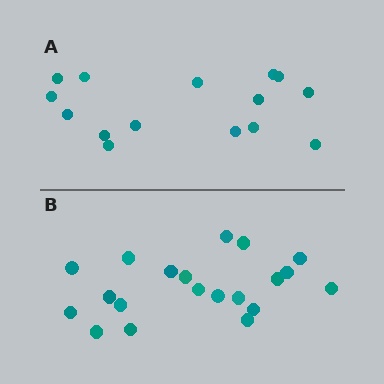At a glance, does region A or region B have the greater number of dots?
Region B (the bottom region) has more dots.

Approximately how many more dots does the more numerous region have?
Region B has about 5 more dots than region A.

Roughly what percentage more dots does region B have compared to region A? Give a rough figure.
About 35% more.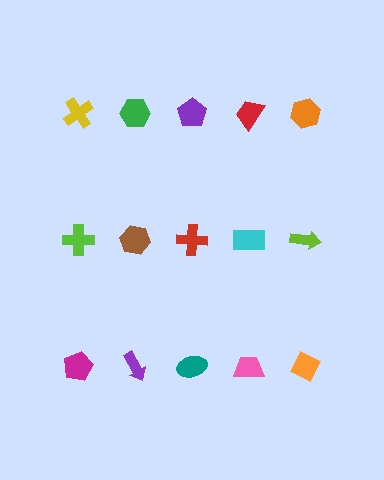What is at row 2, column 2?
A brown hexagon.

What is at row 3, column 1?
A magenta pentagon.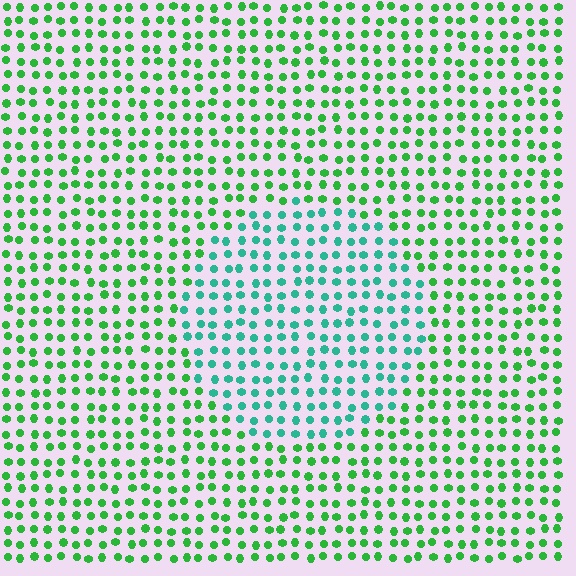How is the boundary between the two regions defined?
The boundary is defined purely by a slight shift in hue (about 39 degrees). Spacing, size, and orientation are identical on both sides.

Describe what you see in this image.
The image is filled with small green elements in a uniform arrangement. A circle-shaped region is visible where the elements are tinted to a slightly different hue, forming a subtle color boundary.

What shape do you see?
I see a circle.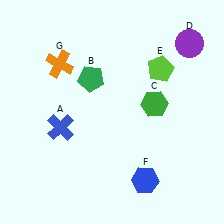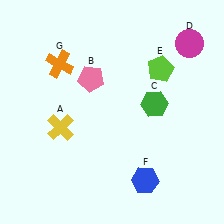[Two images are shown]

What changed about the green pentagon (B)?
In Image 1, B is green. In Image 2, it changed to pink.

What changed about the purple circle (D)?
In Image 1, D is purple. In Image 2, it changed to magenta.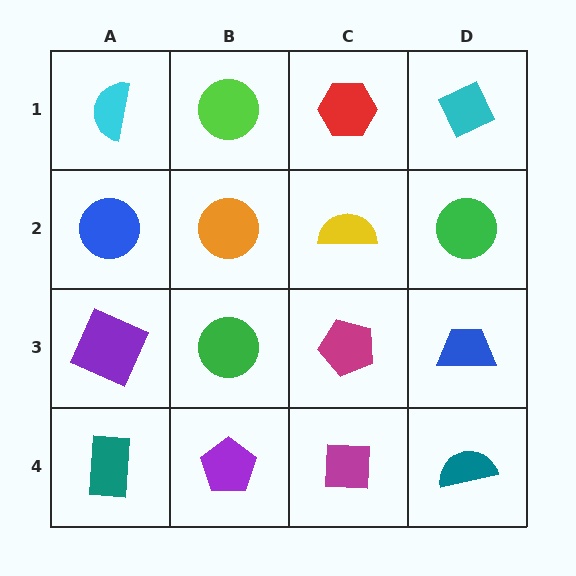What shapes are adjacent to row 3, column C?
A yellow semicircle (row 2, column C), a magenta square (row 4, column C), a green circle (row 3, column B), a blue trapezoid (row 3, column D).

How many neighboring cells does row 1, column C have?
3.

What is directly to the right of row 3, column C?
A blue trapezoid.